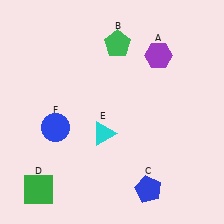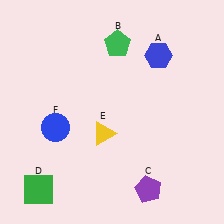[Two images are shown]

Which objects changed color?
A changed from purple to blue. C changed from blue to purple. E changed from cyan to yellow.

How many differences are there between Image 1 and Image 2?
There are 3 differences between the two images.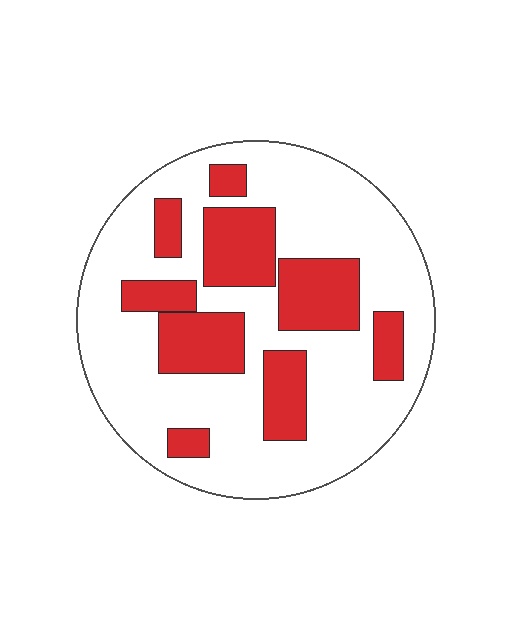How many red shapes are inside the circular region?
9.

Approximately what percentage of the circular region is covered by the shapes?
Approximately 30%.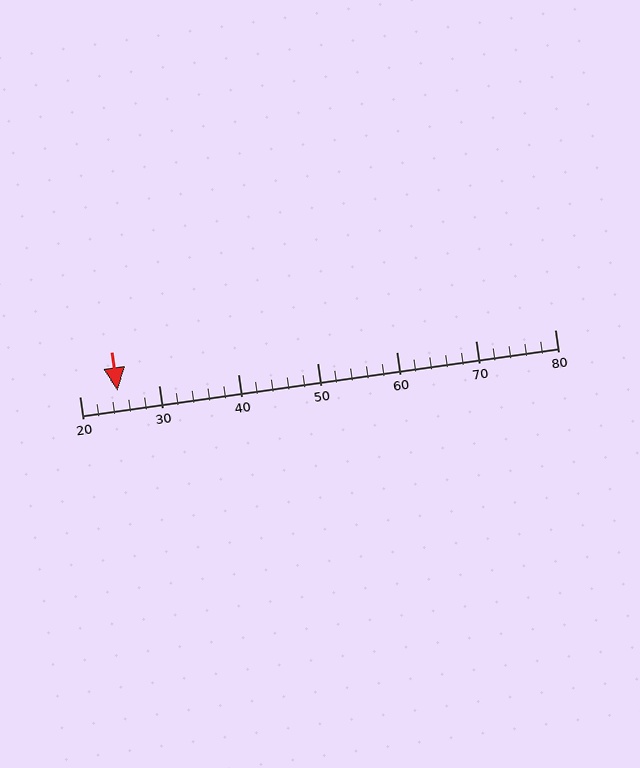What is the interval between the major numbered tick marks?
The major tick marks are spaced 10 units apart.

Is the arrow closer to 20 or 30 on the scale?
The arrow is closer to 20.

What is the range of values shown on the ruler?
The ruler shows values from 20 to 80.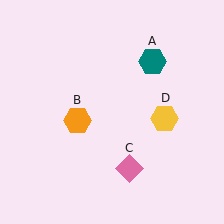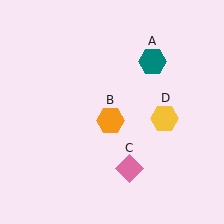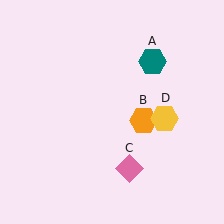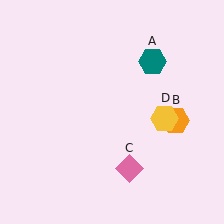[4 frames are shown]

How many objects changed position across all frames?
1 object changed position: orange hexagon (object B).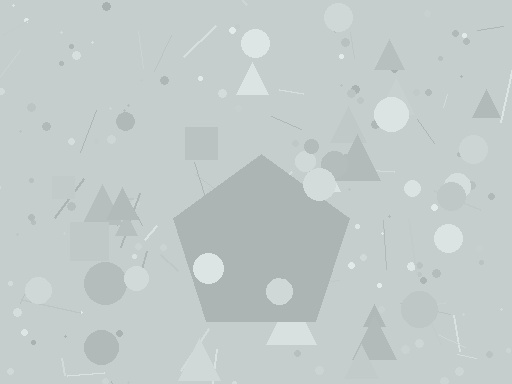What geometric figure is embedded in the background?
A pentagon is embedded in the background.